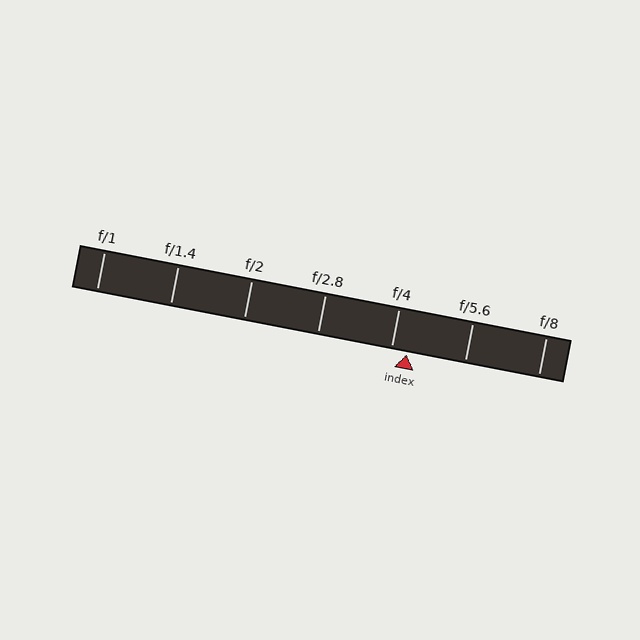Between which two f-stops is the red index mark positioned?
The index mark is between f/4 and f/5.6.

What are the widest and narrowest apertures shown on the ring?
The widest aperture shown is f/1 and the narrowest is f/8.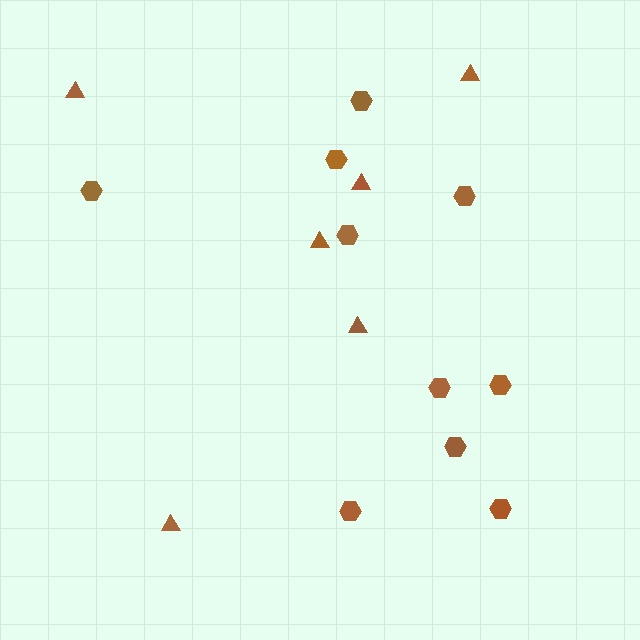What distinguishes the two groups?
There are 2 groups: one group of hexagons (10) and one group of triangles (6).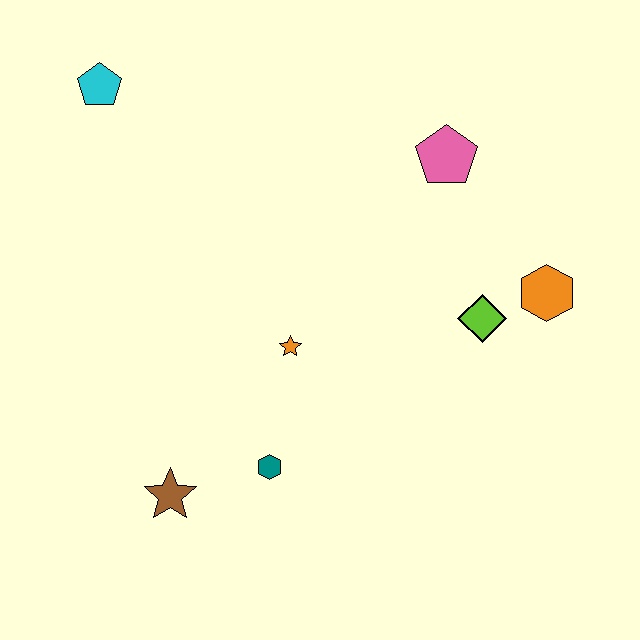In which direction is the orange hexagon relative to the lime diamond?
The orange hexagon is to the right of the lime diamond.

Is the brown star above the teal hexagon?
No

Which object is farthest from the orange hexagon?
The cyan pentagon is farthest from the orange hexagon.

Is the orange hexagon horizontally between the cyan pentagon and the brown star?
No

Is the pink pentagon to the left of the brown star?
No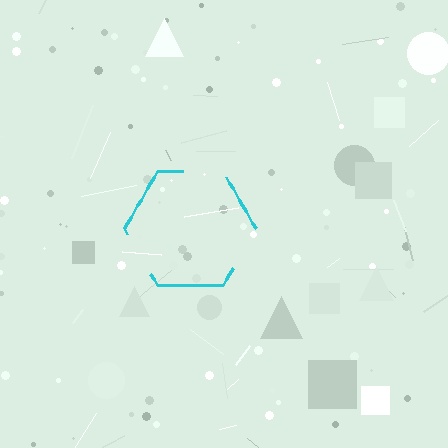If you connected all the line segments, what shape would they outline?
They would outline a hexagon.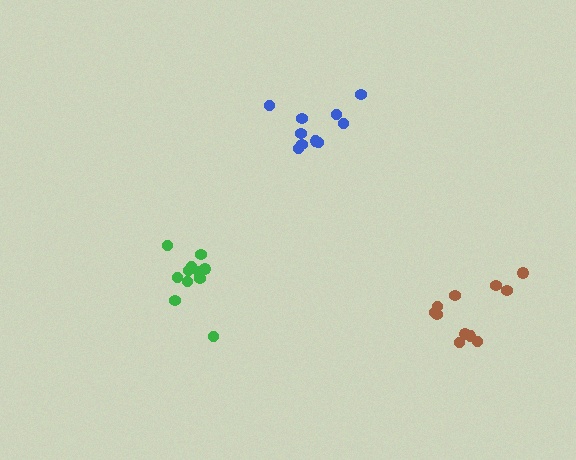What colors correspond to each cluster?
The clusters are colored: blue, brown, green.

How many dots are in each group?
Group 1: 10 dots, Group 2: 11 dots, Group 3: 11 dots (32 total).